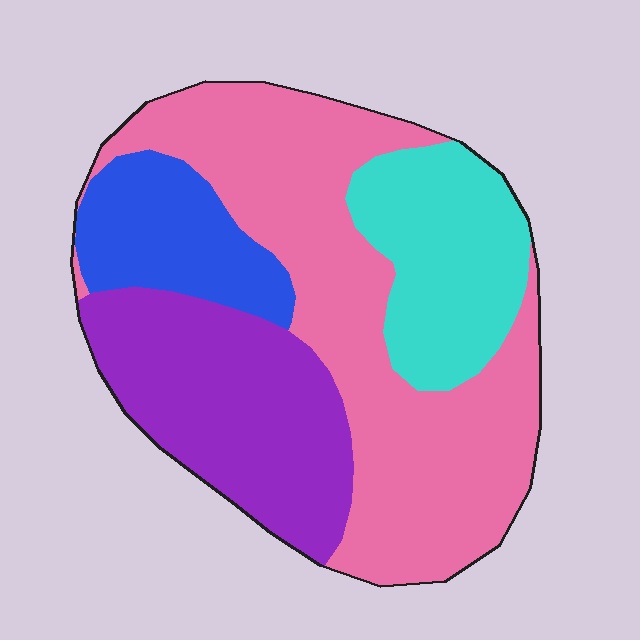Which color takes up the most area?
Pink, at roughly 45%.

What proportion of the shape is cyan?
Cyan covers 18% of the shape.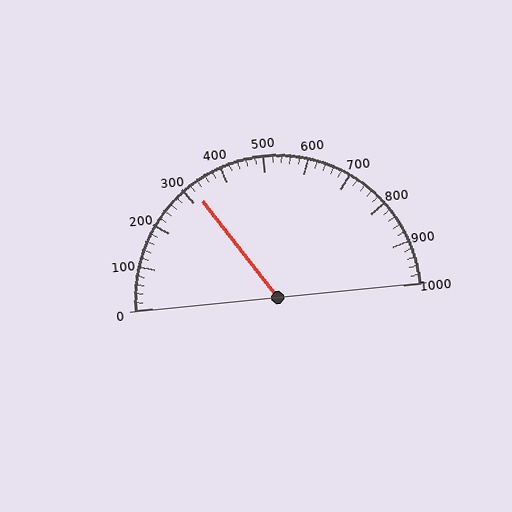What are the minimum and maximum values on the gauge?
The gauge ranges from 0 to 1000.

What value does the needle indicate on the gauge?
The needle indicates approximately 320.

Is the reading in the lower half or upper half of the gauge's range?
The reading is in the lower half of the range (0 to 1000).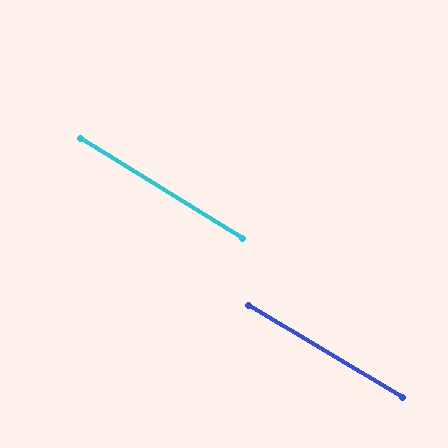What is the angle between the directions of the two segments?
Approximately 1 degree.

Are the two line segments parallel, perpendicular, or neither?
Parallel — their directions differ by only 0.9°.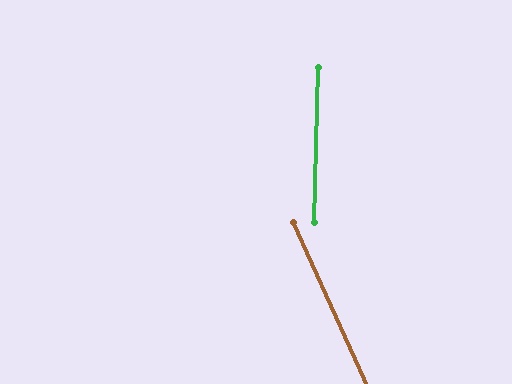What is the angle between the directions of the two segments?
Approximately 26 degrees.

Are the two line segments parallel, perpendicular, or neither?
Neither parallel nor perpendicular — they differ by about 26°.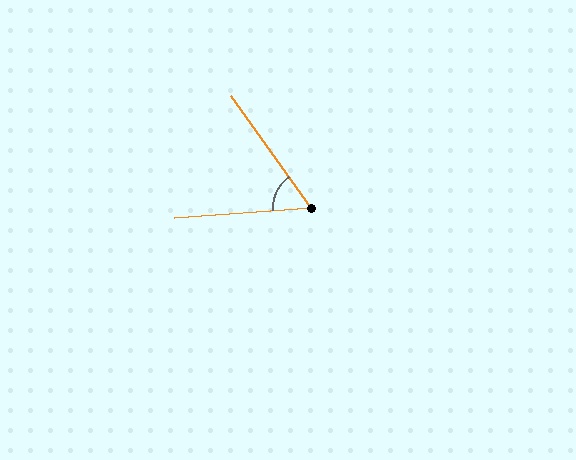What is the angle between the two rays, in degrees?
Approximately 59 degrees.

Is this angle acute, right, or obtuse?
It is acute.